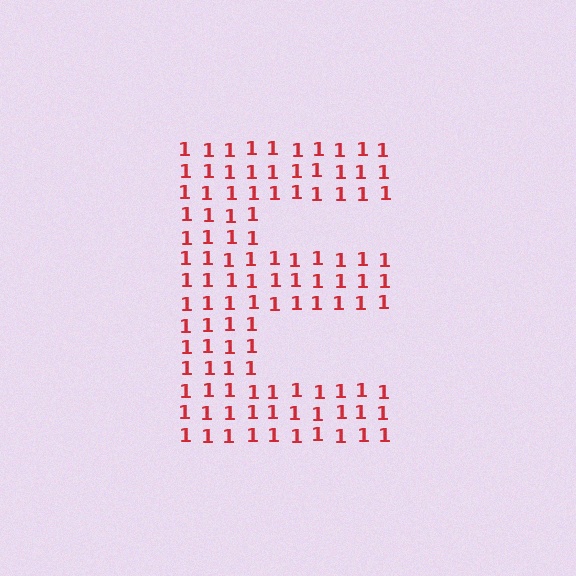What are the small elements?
The small elements are digit 1's.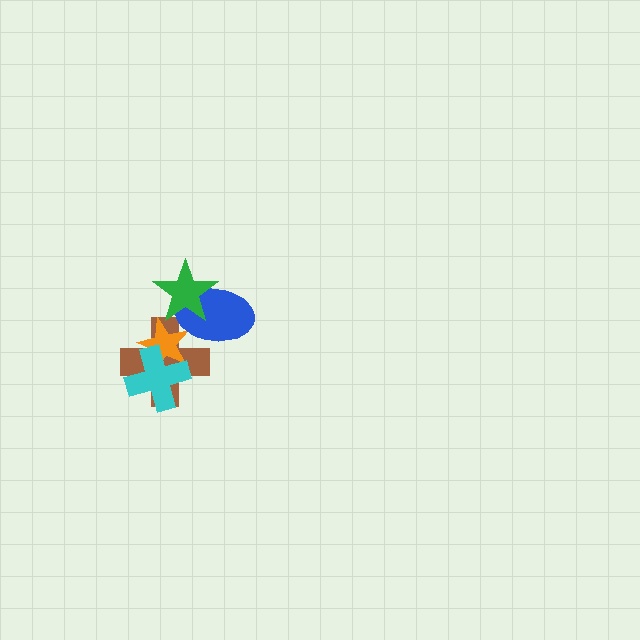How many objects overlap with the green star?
1 object overlaps with the green star.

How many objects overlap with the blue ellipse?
3 objects overlap with the blue ellipse.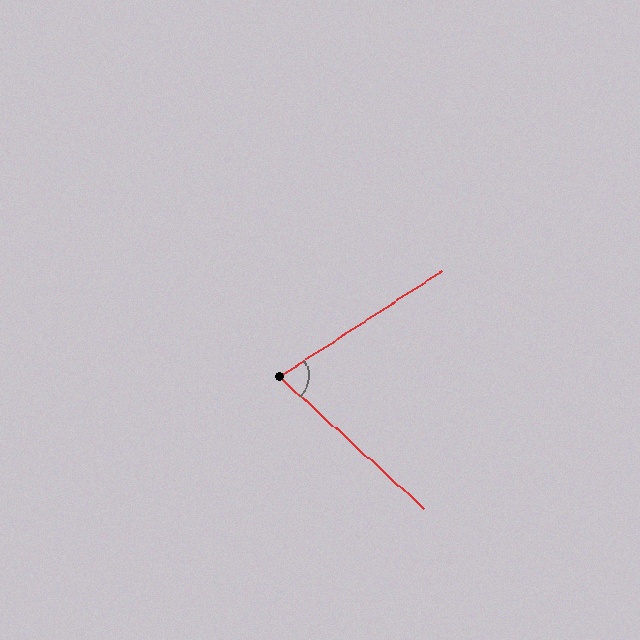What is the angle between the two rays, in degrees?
Approximately 76 degrees.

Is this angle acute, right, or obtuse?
It is acute.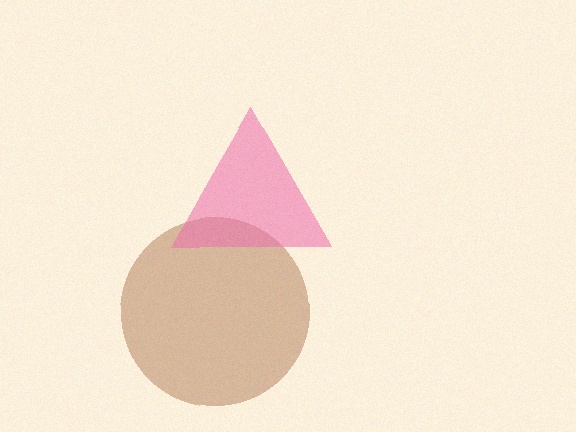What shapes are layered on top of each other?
The layered shapes are: a brown circle, a pink triangle.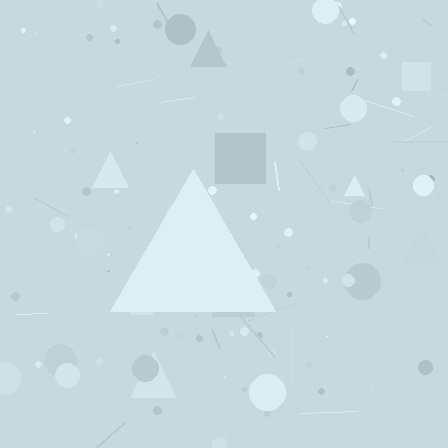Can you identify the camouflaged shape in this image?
The camouflaged shape is a triangle.